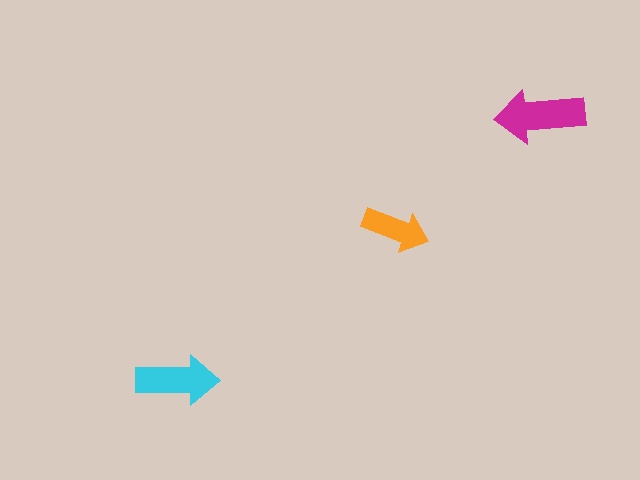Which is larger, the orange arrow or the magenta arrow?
The magenta one.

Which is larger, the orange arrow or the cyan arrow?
The cyan one.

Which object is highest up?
The magenta arrow is topmost.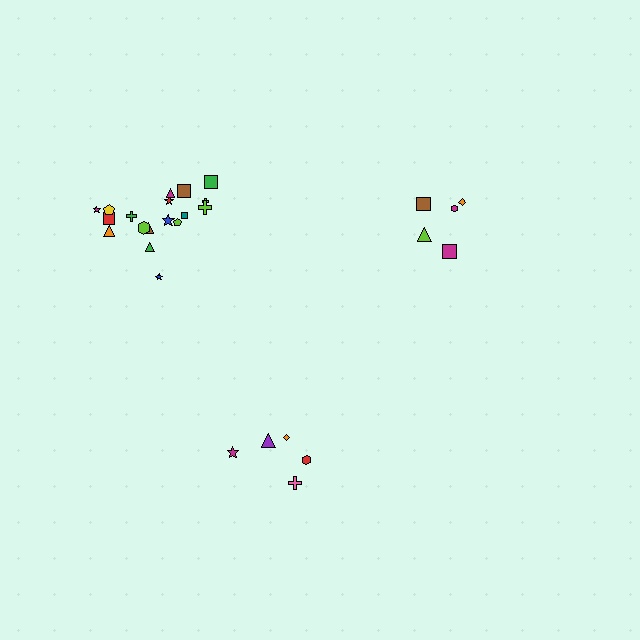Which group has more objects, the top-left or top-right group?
The top-left group.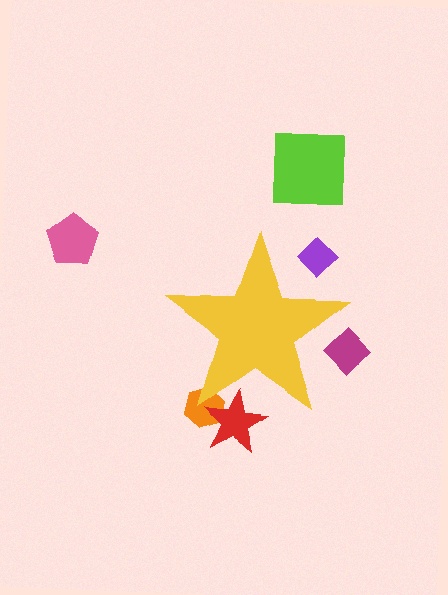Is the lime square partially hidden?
No, the lime square is fully visible.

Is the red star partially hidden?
Yes, the red star is partially hidden behind the yellow star.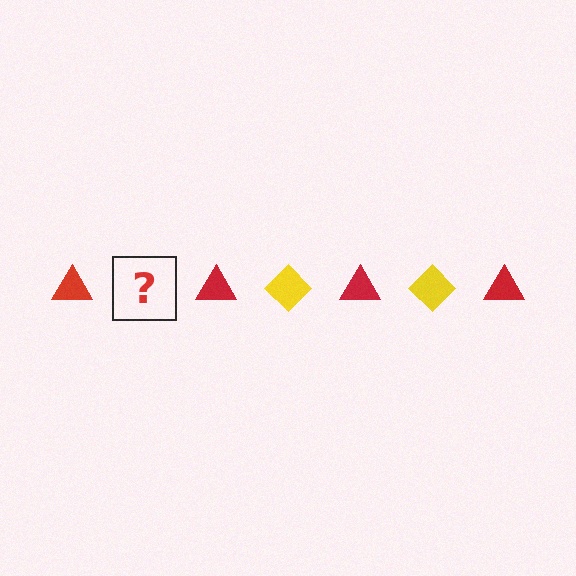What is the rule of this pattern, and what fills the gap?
The rule is that the pattern alternates between red triangle and yellow diamond. The gap should be filled with a yellow diamond.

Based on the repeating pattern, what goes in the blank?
The blank should be a yellow diamond.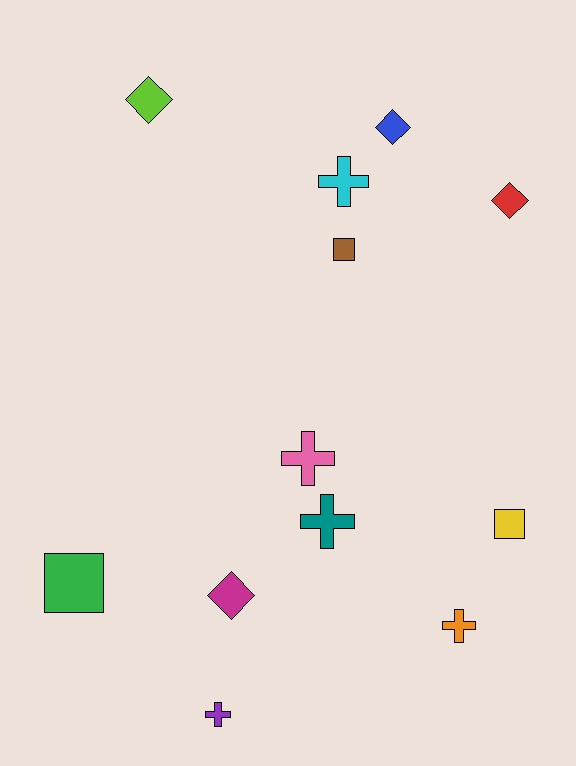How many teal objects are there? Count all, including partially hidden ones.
There is 1 teal object.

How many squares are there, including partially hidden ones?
There are 3 squares.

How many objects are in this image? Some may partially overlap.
There are 12 objects.